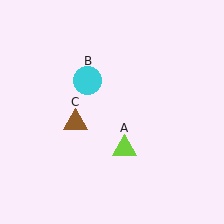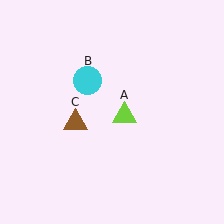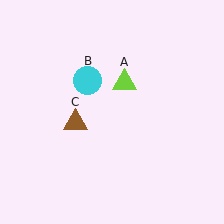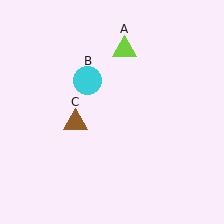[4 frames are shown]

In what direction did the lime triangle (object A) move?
The lime triangle (object A) moved up.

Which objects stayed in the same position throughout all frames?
Cyan circle (object B) and brown triangle (object C) remained stationary.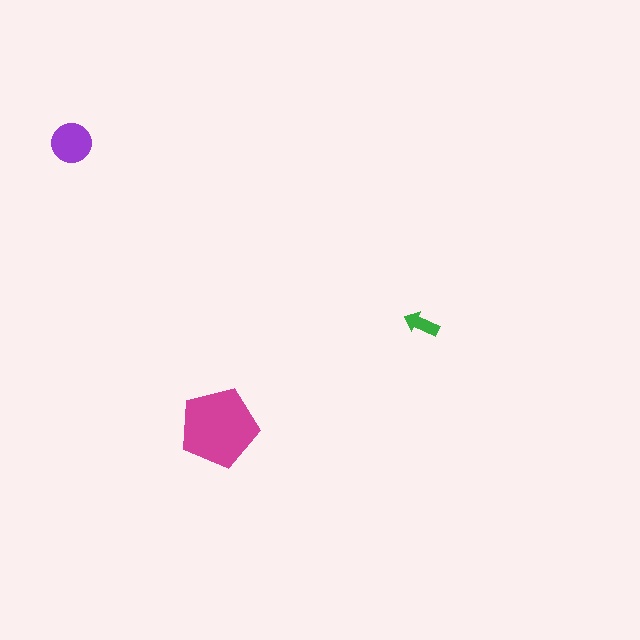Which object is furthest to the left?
The purple circle is leftmost.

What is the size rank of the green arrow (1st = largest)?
3rd.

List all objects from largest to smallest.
The magenta pentagon, the purple circle, the green arrow.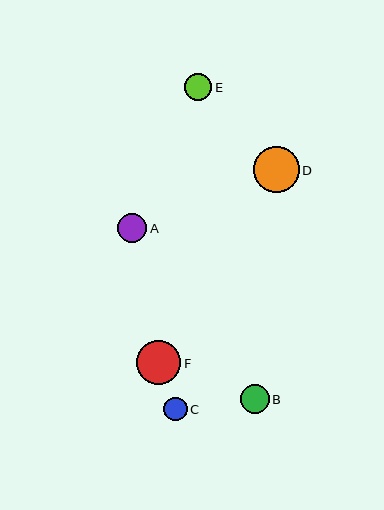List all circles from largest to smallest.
From largest to smallest: D, F, A, B, E, C.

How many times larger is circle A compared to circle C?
Circle A is approximately 1.2 times the size of circle C.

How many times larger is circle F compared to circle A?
Circle F is approximately 1.5 times the size of circle A.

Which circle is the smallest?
Circle C is the smallest with a size of approximately 24 pixels.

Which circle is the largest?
Circle D is the largest with a size of approximately 46 pixels.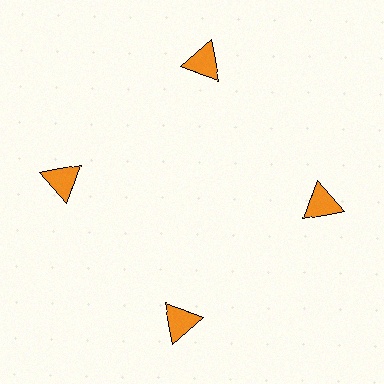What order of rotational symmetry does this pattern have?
This pattern has 4-fold rotational symmetry.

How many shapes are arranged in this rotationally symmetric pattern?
There are 4 shapes, arranged in 4 groups of 1.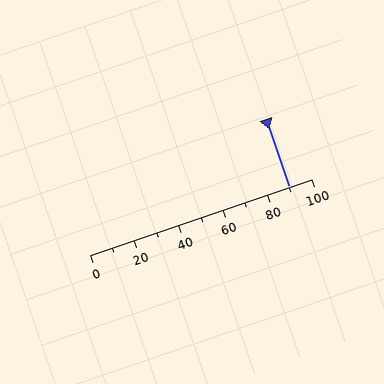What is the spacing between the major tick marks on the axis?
The major ticks are spaced 20 apart.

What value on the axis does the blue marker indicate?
The marker indicates approximately 90.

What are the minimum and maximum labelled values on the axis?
The axis runs from 0 to 100.